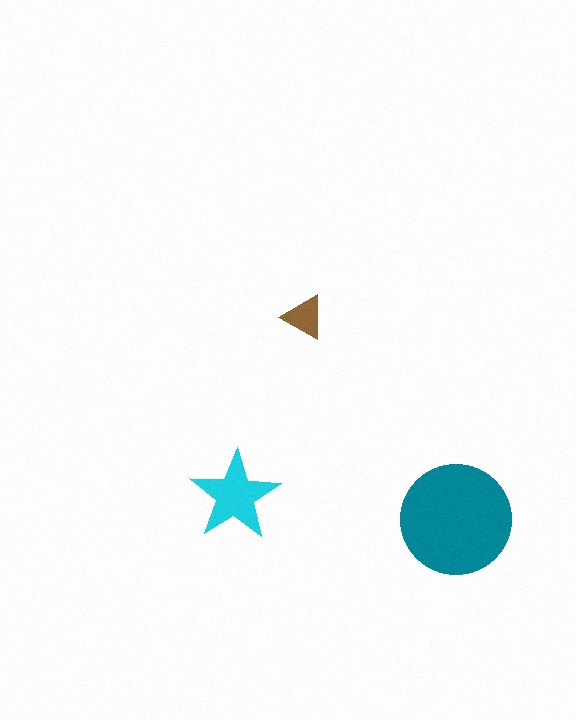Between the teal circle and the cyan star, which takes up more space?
The teal circle.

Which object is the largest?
The teal circle.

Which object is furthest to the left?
The cyan star is leftmost.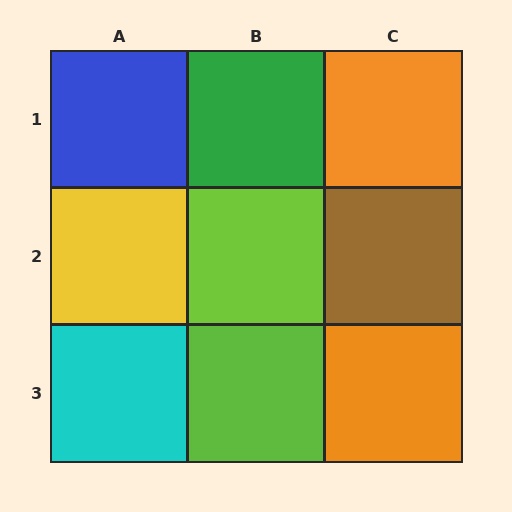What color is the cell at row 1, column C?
Orange.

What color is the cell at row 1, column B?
Green.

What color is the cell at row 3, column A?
Cyan.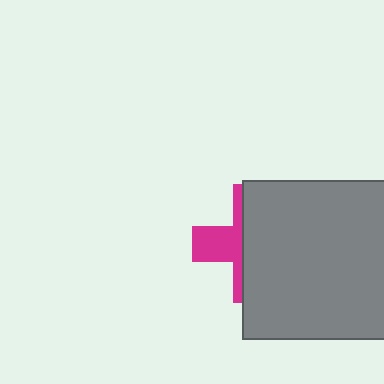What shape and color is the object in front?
The object in front is a gray rectangle.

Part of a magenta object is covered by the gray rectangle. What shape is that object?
It is a cross.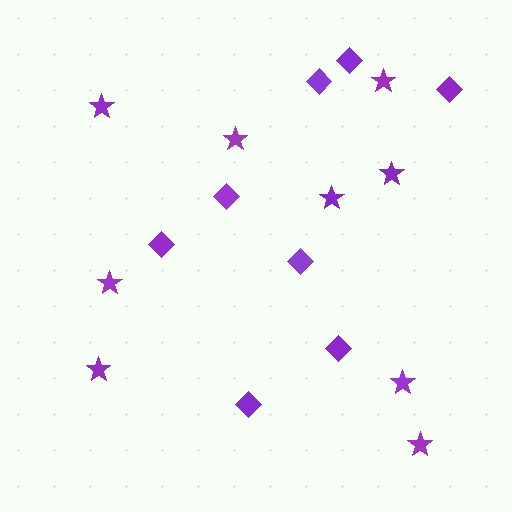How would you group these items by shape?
There are 2 groups: one group of diamonds (8) and one group of stars (9).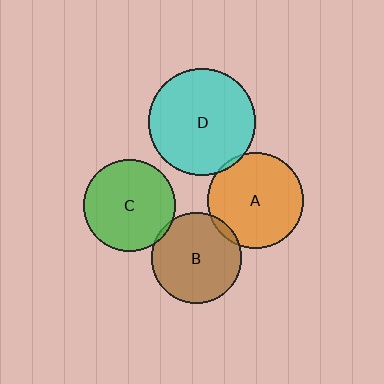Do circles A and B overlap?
Yes.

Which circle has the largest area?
Circle D (cyan).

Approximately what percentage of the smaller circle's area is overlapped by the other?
Approximately 5%.